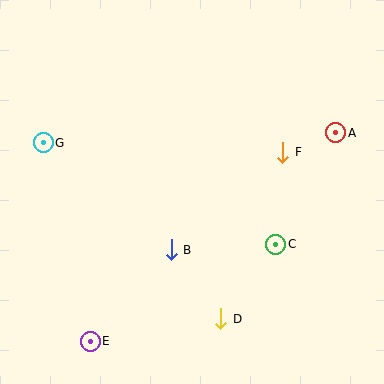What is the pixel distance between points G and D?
The distance between G and D is 250 pixels.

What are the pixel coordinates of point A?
Point A is at (336, 133).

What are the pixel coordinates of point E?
Point E is at (90, 341).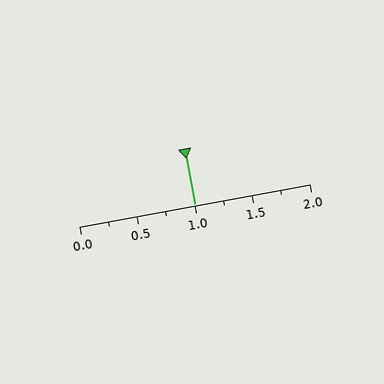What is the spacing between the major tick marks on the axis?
The major ticks are spaced 0.5 apart.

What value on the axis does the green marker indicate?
The marker indicates approximately 1.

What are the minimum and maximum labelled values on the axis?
The axis runs from 0.0 to 2.0.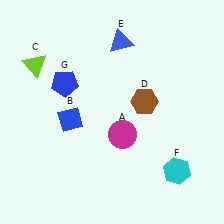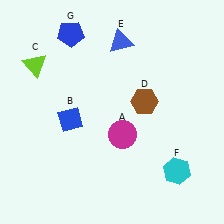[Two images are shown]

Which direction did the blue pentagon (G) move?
The blue pentagon (G) moved up.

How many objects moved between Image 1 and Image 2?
1 object moved between the two images.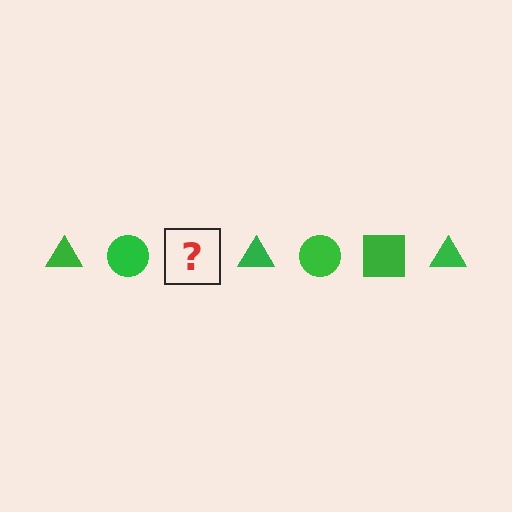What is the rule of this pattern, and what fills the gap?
The rule is that the pattern cycles through triangle, circle, square shapes in green. The gap should be filled with a green square.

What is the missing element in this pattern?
The missing element is a green square.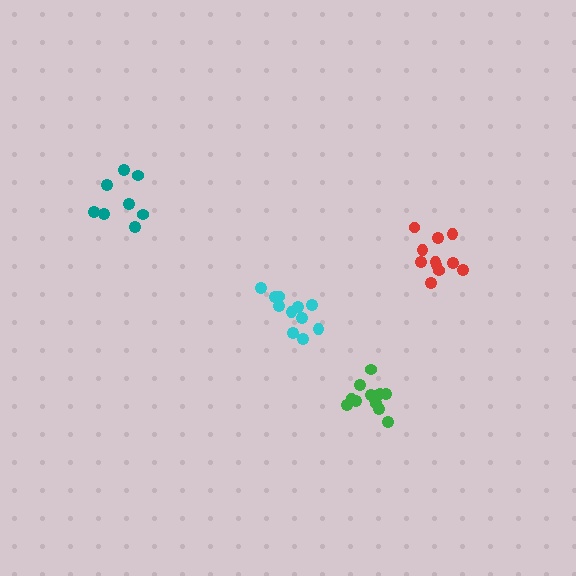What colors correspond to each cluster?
The clusters are colored: red, cyan, teal, green.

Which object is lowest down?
The green cluster is bottommost.